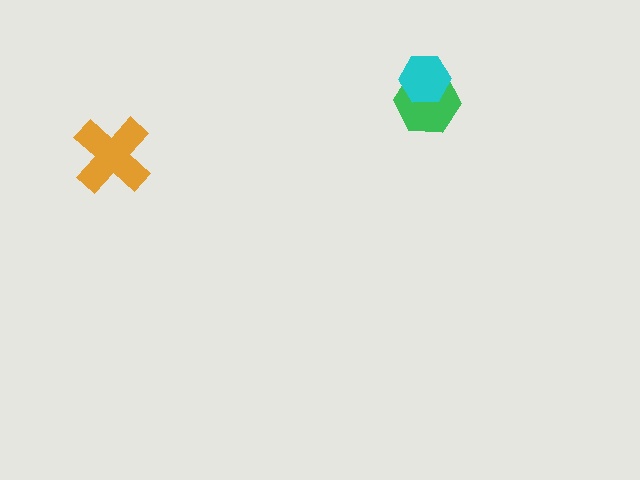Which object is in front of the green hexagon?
The cyan hexagon is in front of the green hexagon.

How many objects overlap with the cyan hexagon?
1 object overlaps with the cyan hexagon.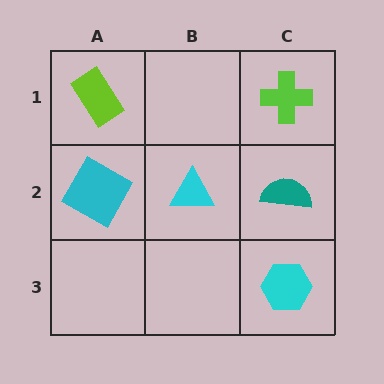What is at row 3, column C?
A cyan hexagon.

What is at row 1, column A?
A lime rectangle.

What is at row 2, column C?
A teal semicircle.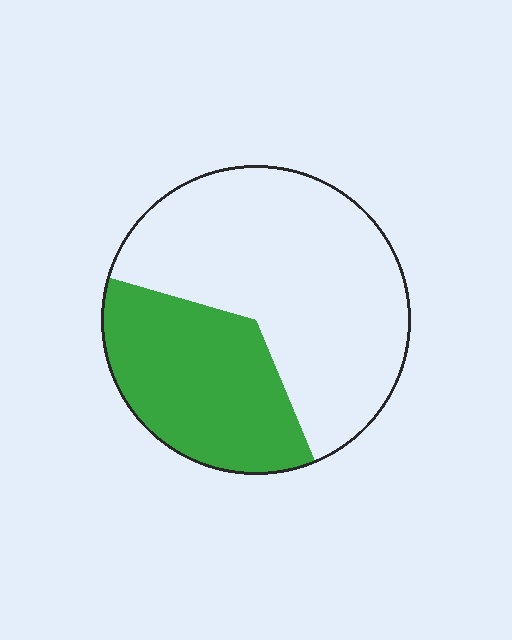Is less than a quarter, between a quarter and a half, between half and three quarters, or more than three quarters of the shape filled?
Between a quarter and a half.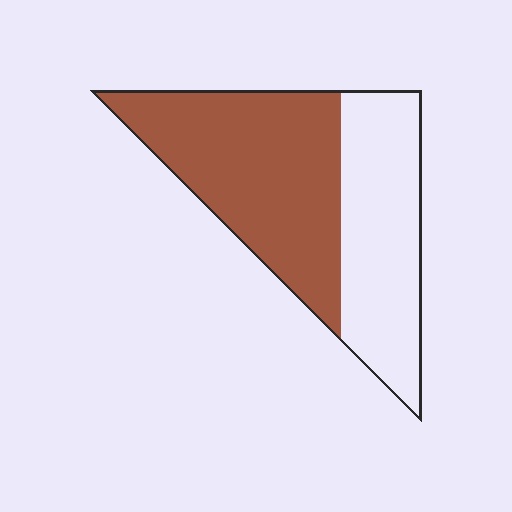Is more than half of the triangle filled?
Yes.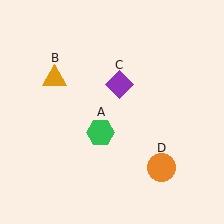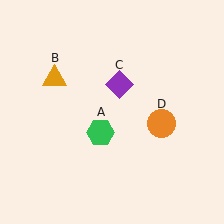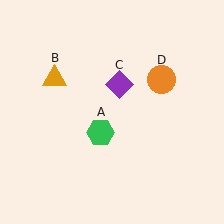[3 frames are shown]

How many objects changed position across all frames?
1 object changed position: orange circle (object D).